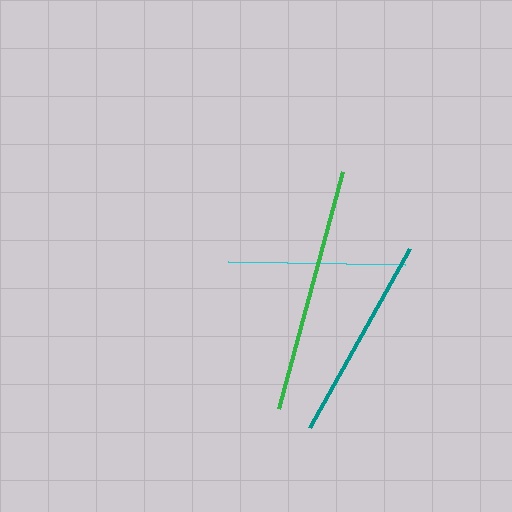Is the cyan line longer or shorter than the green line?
The green line is longer than the cyan line.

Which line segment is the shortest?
The cyan line is the shortest at approximately 177 pixels.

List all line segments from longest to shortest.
From longest to shortest: green, teal, cyan.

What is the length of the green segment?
The green segment is approximately 246 pixels long.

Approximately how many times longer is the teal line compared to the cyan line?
The teal line is approximately 1.2 times the length of the cyan line.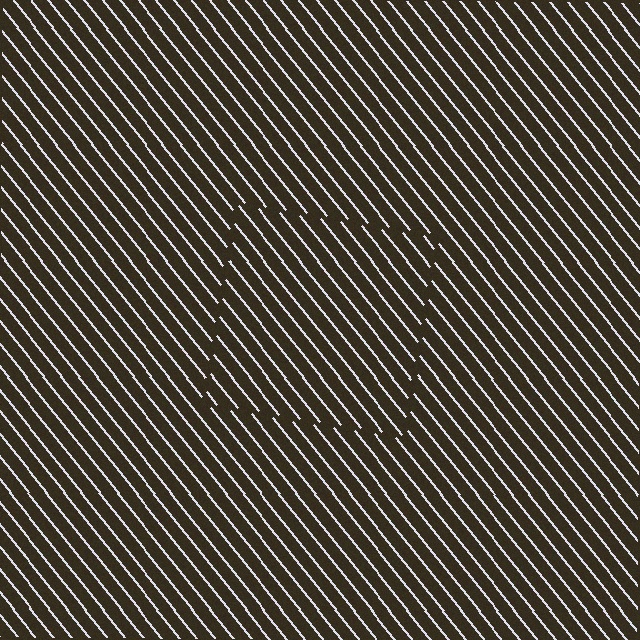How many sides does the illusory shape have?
4 sides — the line-ends trace a square.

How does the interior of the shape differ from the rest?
The interior of the shape contains the same grating, shifted by half a period — the contour is defined by the phase discontinuity where line-ends from the inner and outer gratings abut.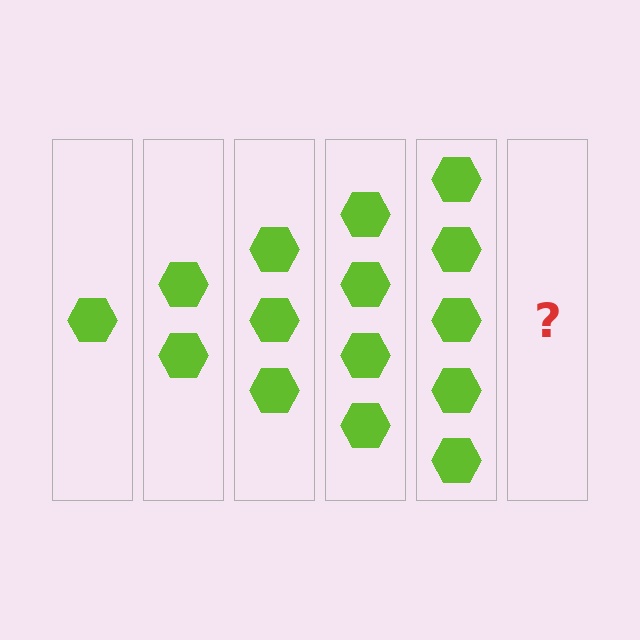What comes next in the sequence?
The next element should be 6 hexagons.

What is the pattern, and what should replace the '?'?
The pattern is that each step adds one more hexagon. The '?' should be 6 hexagons.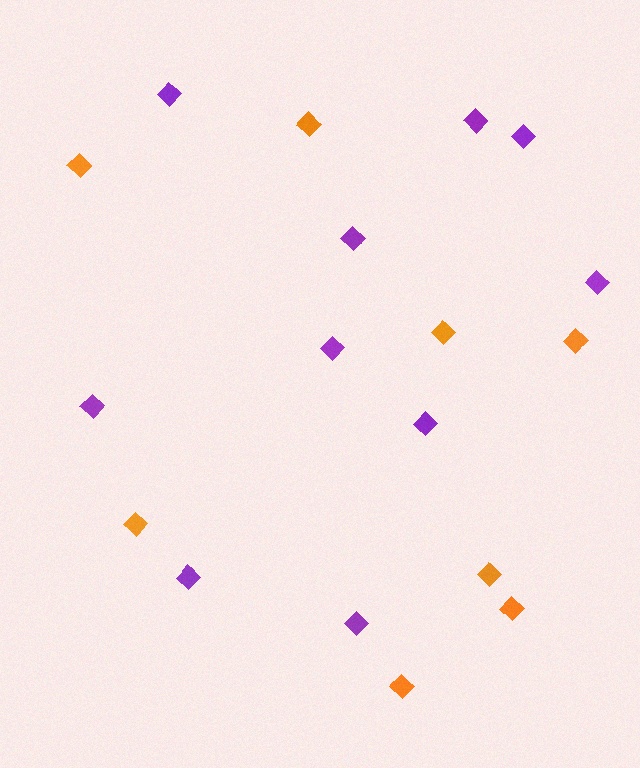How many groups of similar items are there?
There are 2 groups: one group of orange diamonds (8) and one group of purple diamonds (10).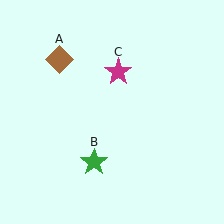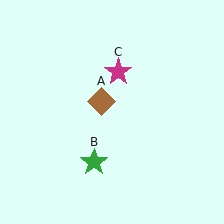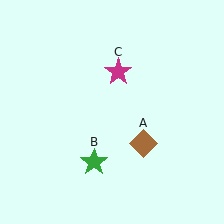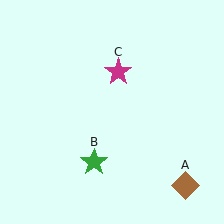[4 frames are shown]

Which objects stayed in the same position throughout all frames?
Green star (object B) and magenta star (object C) remained stationary.